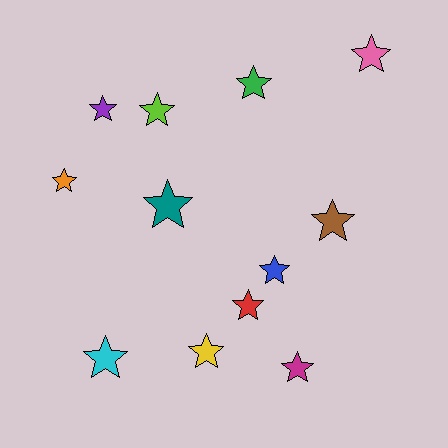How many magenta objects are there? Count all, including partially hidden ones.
There is 1 magenta object.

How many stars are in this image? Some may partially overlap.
There are 12 stars.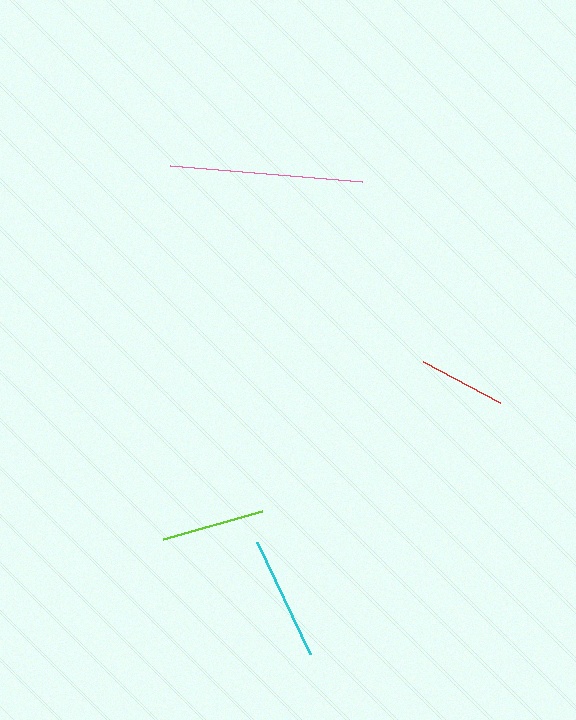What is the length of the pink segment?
The pink segment is approximately 193 pixels long.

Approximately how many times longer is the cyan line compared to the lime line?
The cyan line is approximately 1.2 times the length of the lime line.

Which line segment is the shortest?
The red line is the shortest at approximately 88 pixels.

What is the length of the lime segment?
The lime segment is approximately 102 pixels long.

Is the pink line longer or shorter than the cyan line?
The pink line is longer than the cyan line.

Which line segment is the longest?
The pink line is the longest at approximately 193 pixels.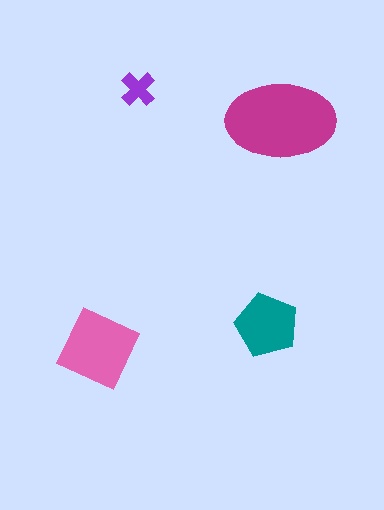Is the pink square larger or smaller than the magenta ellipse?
Smaller.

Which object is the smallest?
The purple cross.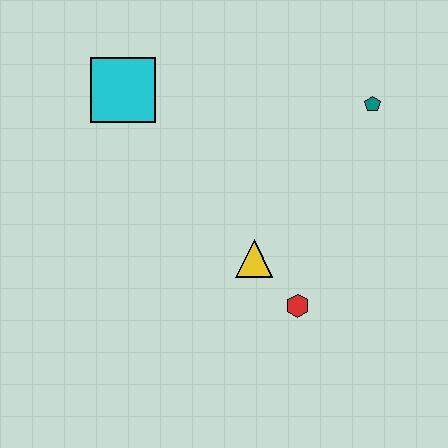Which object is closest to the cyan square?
The yellow triangle is closest to the cyan square.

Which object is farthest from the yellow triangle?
The cyan square is farthest from the yellow triangle.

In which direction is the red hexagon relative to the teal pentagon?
The red hexagon is below the teal pentagon.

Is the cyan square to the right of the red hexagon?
No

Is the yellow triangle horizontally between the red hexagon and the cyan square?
Yes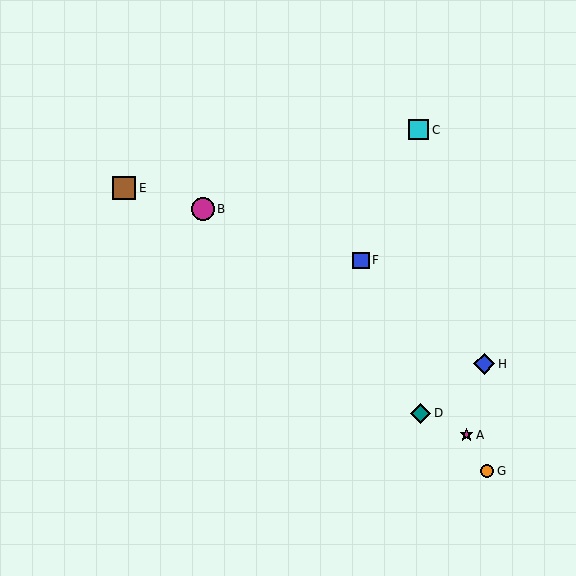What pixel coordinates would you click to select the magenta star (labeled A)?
Click at (467, 435) to select the magenta star A.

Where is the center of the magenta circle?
The center of the magenta circle is at (203, 209).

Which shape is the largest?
The brown square (labeled E) is the largest.